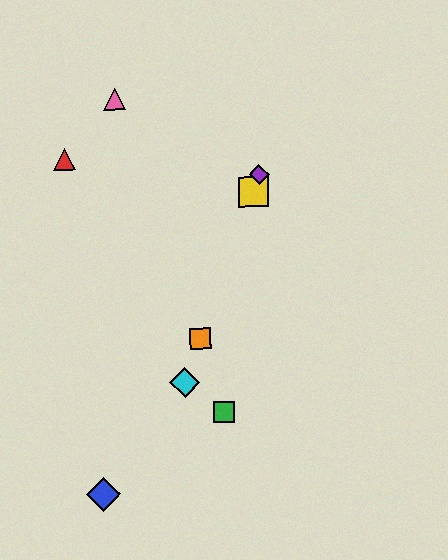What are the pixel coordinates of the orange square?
The orange square is at (201, 339).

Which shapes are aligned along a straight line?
The yellow square, the purple diamond, the orange square, the cyan diamond are aligned along a straight line.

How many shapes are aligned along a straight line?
4 shapes (the yellow square, the purple diamond, the orange square, the cyan diamond) are aligned along a straight line.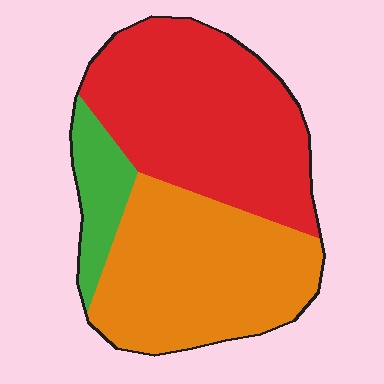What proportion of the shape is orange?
Orange takes up between a third and a half of the shape.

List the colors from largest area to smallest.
From largest to smallest: red, orange, green.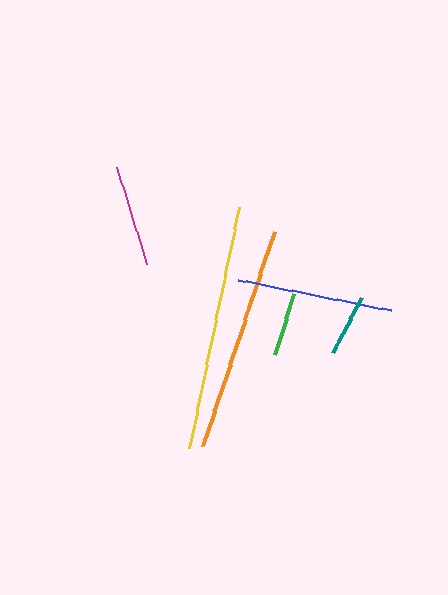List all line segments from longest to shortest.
From longest to shortest: yellow, orange, blue, magenta, green, teal.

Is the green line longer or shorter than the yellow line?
The yellow line is longer than the green line.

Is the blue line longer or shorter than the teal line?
The blue line is longer than the teal line.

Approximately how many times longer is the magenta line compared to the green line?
The magenta line is approximately 1.6 times the length of the green line.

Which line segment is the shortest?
The teal line is the shortest at approximately 62 pixels.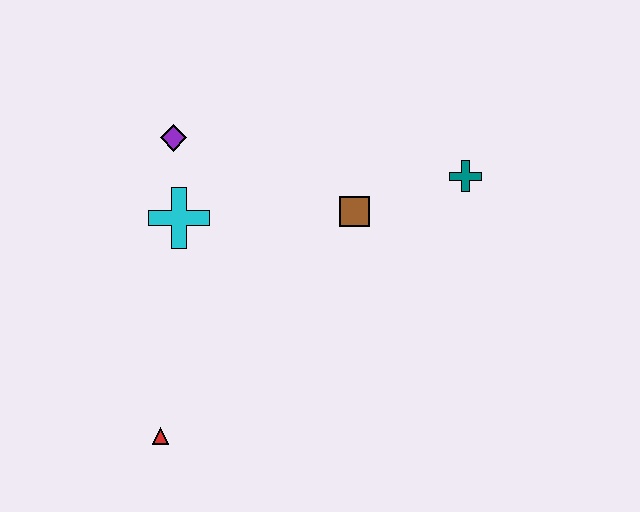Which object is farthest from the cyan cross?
The teal cross is farthest from the cyan cross.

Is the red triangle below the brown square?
Yes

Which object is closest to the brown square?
The teal cross is closest to the brown square.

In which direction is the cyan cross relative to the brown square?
The cyan cross is to the left of the brown square.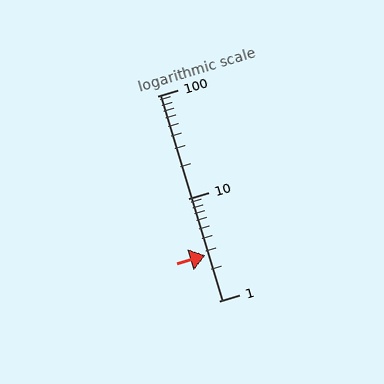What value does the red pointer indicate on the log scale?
The pointer indicates approximately 2.8.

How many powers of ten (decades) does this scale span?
The scale spans 2 decades, from 1 to 100.